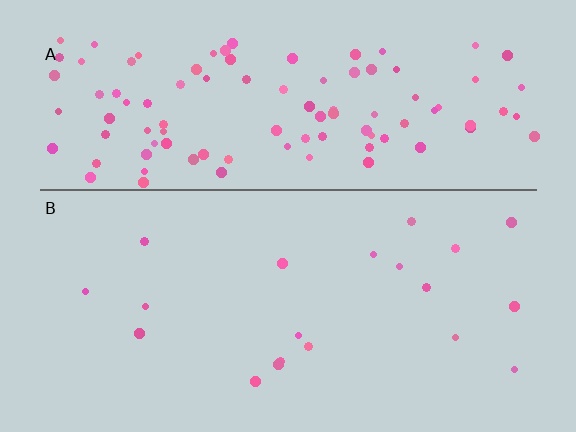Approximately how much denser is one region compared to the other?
Approximately 5.3× — region A over region B.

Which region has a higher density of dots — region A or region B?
A (the top).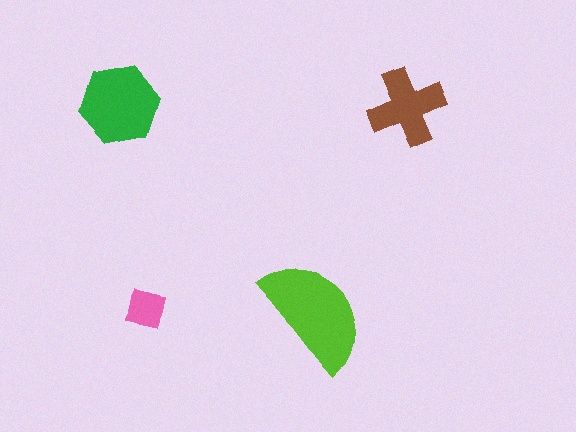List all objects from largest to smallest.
The lime semicircle, the green hexagon, the brown cross, the pink square.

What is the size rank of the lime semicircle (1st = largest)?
1st.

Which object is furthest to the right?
The brown cross is rightmost.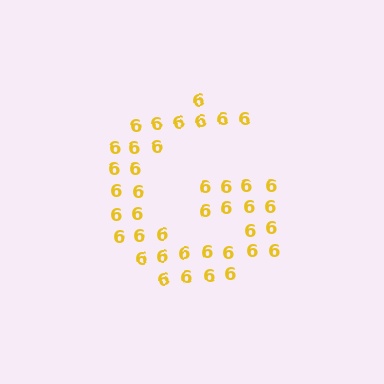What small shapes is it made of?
It is made of small digit 6's.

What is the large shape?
The large shape is the letter G.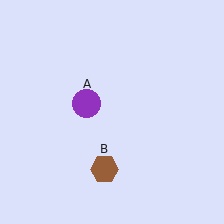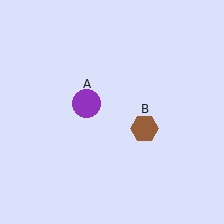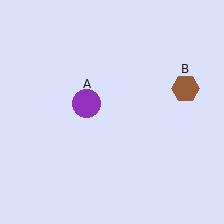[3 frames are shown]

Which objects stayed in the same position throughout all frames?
Purple circle (object A) remained stationary.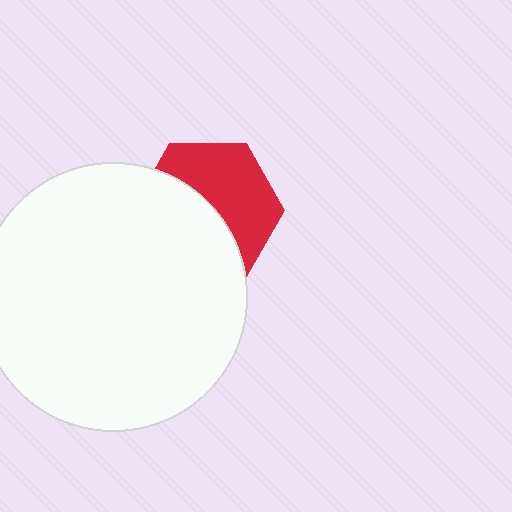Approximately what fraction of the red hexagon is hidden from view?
Roughly 50% of the red hexagon is hidden behind the white circle.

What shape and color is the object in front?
The object in front is a white circle.